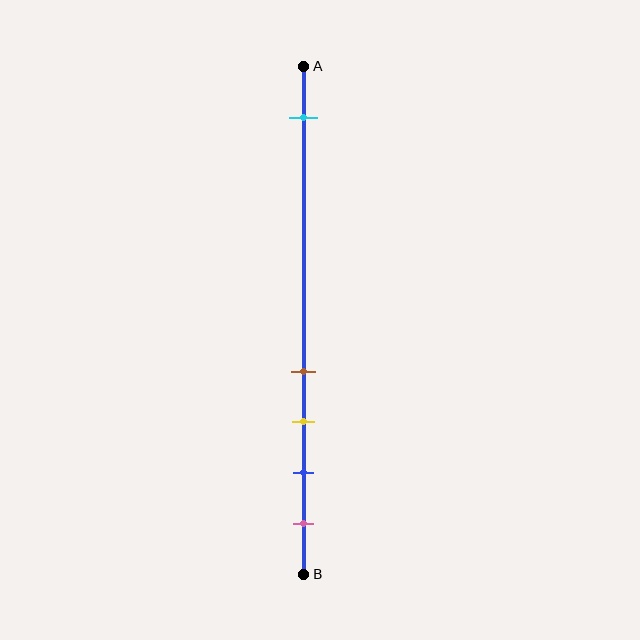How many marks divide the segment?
There are 5 marks dividing the segment.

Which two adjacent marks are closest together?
The brown and yellow marks are the closest adjacent pair.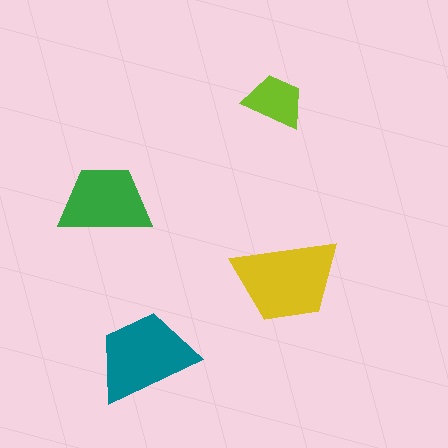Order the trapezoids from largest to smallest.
the yellow one, the teal one, the green one, the lime one.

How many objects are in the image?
There are 4 objects in the image.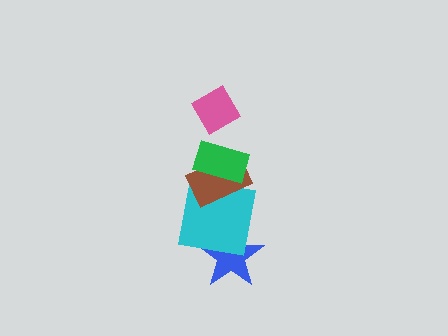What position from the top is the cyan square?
The cyan square is 4th from the top.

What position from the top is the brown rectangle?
The brown rectangle is 3rd from the top.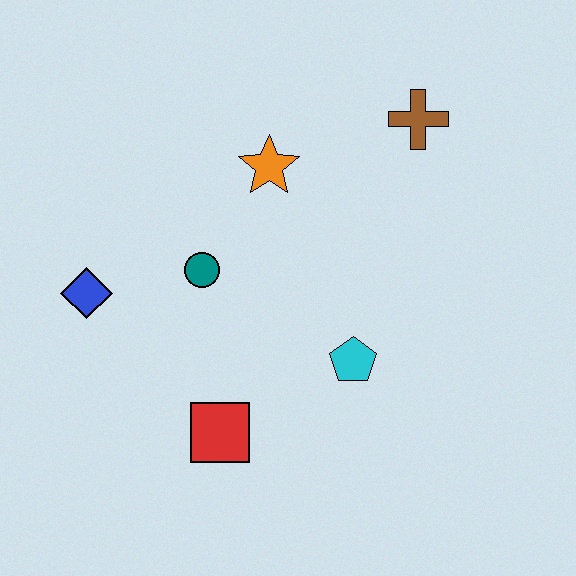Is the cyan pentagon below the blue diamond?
Yes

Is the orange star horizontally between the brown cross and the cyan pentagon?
No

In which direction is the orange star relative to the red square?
The orange star is above the red square.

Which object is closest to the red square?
The cyan pentagon is closest to the red square.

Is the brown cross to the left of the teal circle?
No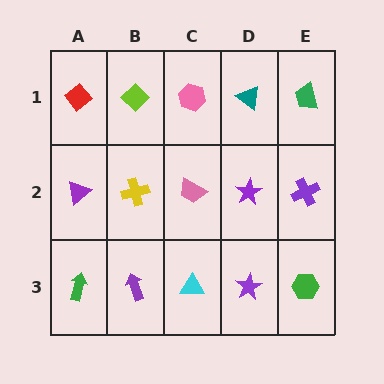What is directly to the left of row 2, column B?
A purple triangle.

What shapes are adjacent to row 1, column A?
A purple triangle (row 2, column A), a lime diamond (row 1, column B).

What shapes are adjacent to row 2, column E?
A green trapezoid (row 1, column E), a green hexagon (row 3, column E), a purple star (row 2, column D).